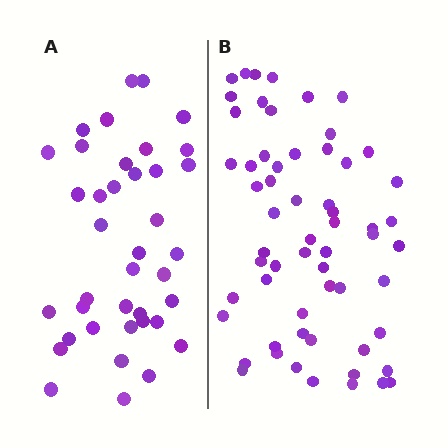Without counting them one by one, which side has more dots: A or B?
Region B (the right region) has more dots.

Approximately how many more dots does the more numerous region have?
Region B has approximately 20 more dots than region A.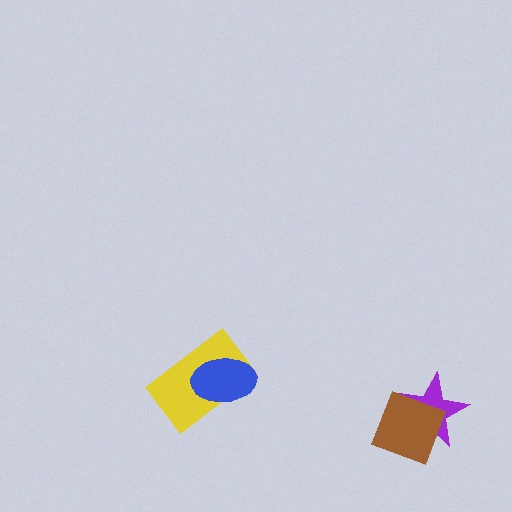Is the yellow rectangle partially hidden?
Yes, it is partially covered by another shape.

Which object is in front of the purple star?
The brown square is in front of the purple star.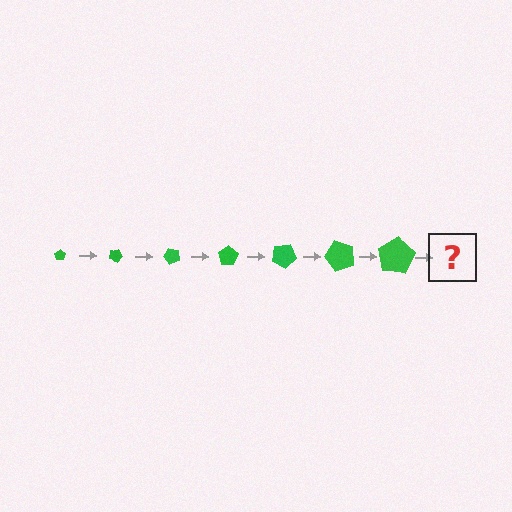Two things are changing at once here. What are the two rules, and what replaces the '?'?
The two rules are that the pentagon grows larger each step and it rotates 25 degrees each step. The '?' should be a pentagon, larger than the previous one and rotated 175 degrees from the start.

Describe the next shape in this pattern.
It should be a pentagon, larger than the previous one and rotated 175 degrees from the start.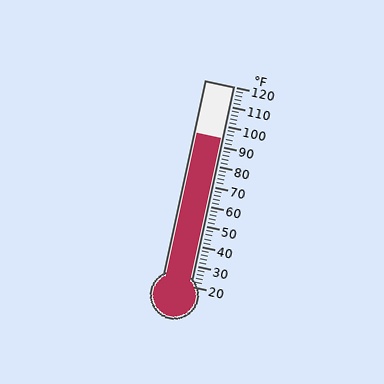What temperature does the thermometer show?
The thermometer shows approximately 94°F.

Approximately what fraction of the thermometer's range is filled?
The thermometer is filled to approximately 75% of its range.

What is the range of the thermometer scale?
The thermometer scale ranges from 20°F to 120°F.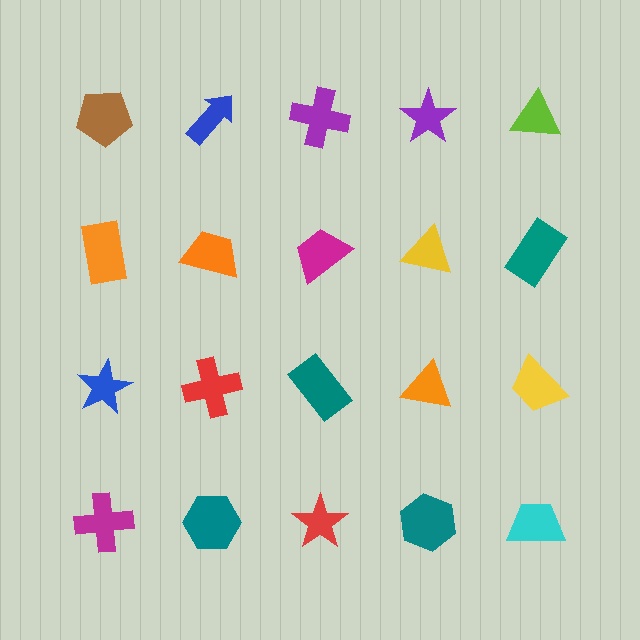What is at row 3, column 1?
A blue star.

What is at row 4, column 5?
A cyan trapezoid.